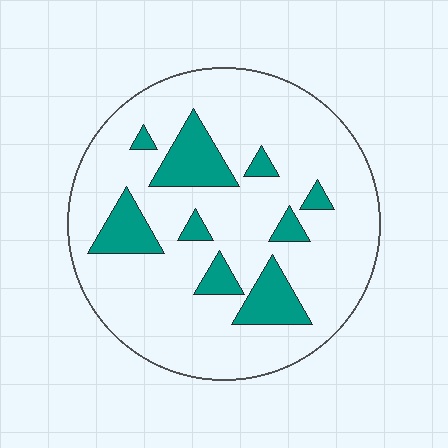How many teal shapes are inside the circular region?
9.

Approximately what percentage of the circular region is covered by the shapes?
Approximately 15%.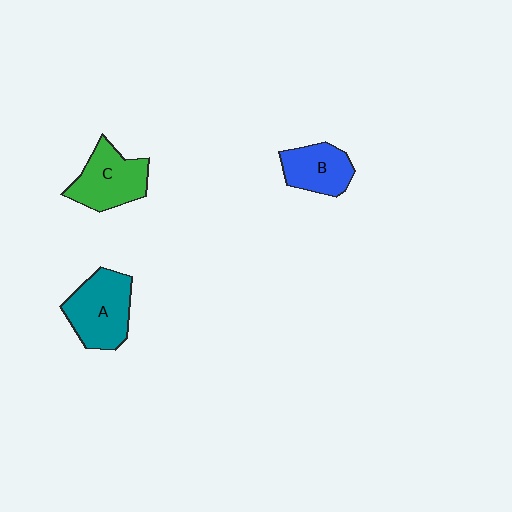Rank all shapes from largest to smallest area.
From largest to smallest: A (teal), C (green), B (blue).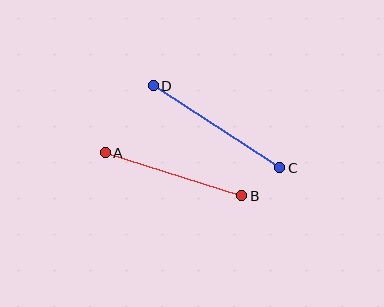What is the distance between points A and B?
The distance is approximately 143 pixels.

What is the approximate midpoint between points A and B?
The midpoint is at approximately (173, 174) pixels.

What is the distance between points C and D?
The distance is approximately 151 pixels.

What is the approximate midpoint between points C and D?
The midpoint is at approximately (217, 127) pixels.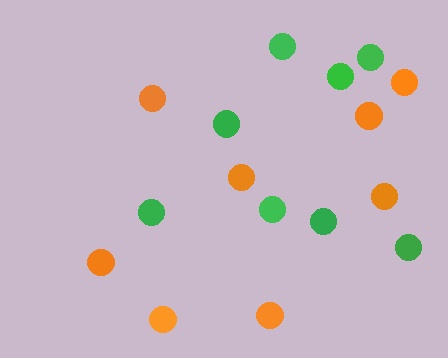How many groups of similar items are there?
There are 2 groups: one group of orange circles (8) and one group of green circles (8).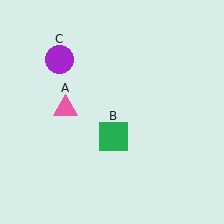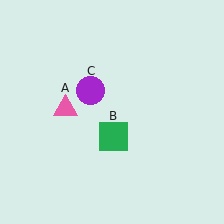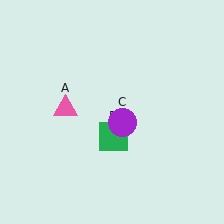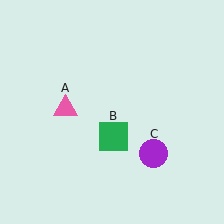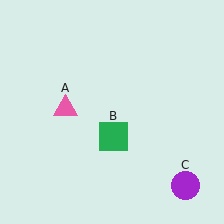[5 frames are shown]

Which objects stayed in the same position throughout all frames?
Pink triangle (object A) and green square (object B) remained stationary.